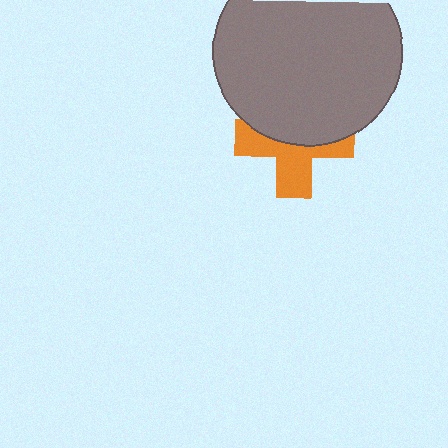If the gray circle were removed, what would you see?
You would see the complete orange cross.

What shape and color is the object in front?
The object in front is a gray circle.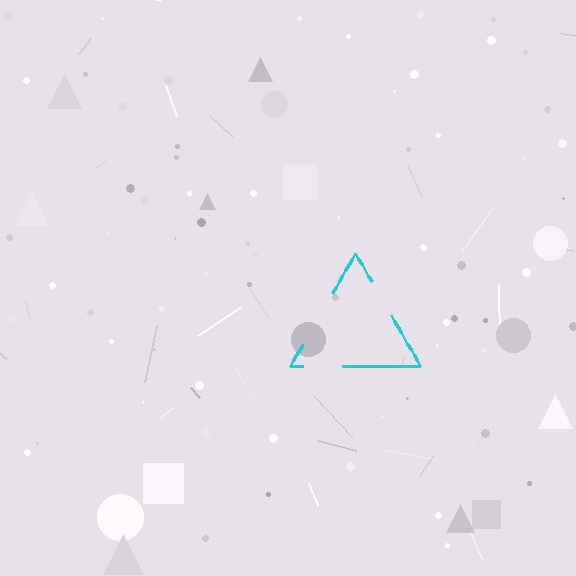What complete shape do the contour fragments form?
The contour fragments form a triangle.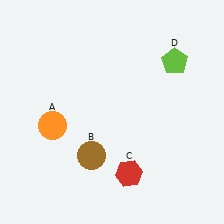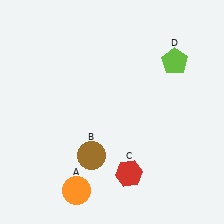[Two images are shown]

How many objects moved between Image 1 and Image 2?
1 object moved between the two images.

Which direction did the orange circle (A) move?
The orange circle (A) moved down.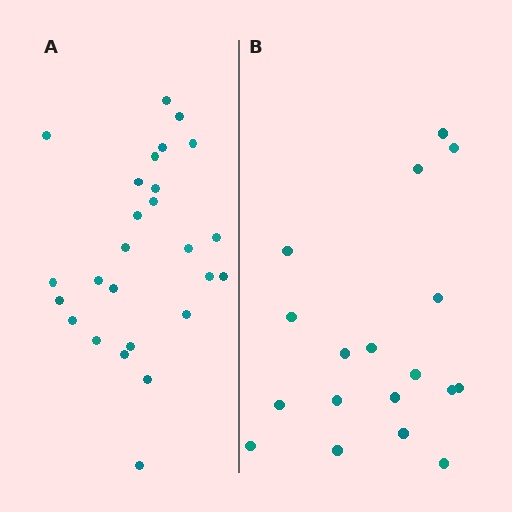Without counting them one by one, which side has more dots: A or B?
Region A (the left region) has more dots.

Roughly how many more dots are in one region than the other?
Region A has roughly 8 or so more dots than region B.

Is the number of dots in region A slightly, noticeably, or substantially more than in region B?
Region A has noticeably more, but not dramatically so. The ratio is roughly 1.4 to 1.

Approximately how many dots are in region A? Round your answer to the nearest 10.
About 30 dots. (The exact count is 26, which rounds to 30.)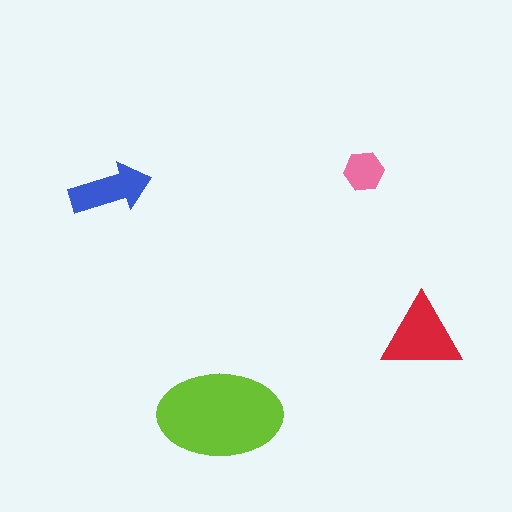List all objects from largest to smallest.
The lime ellipse, the red triangle, the blue arrow, the pink hexagon.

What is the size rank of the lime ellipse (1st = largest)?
1st.